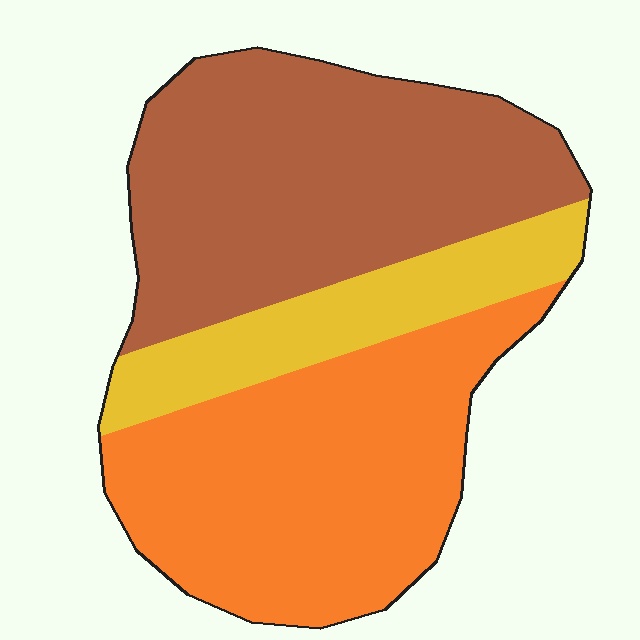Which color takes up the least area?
Yellow, at roughly 15%.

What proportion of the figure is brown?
Brown covers roughly 40% of the figure.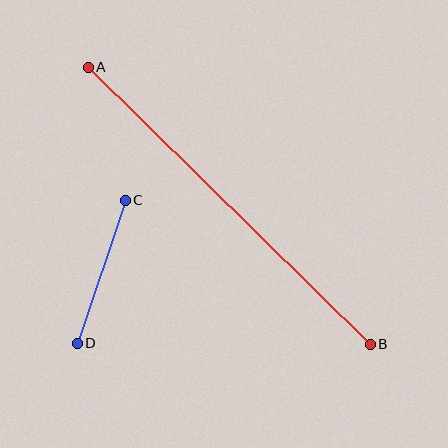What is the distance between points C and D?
The distance is approximately 151 pixels.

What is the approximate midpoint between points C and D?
The midpoint is at approximately (101, 272) pixels.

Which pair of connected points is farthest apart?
Points A and B are farthest apart.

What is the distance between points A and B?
The distance is approximately 395 pixels.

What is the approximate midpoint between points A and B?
The midpoint is at approximately (229, 206) pixels.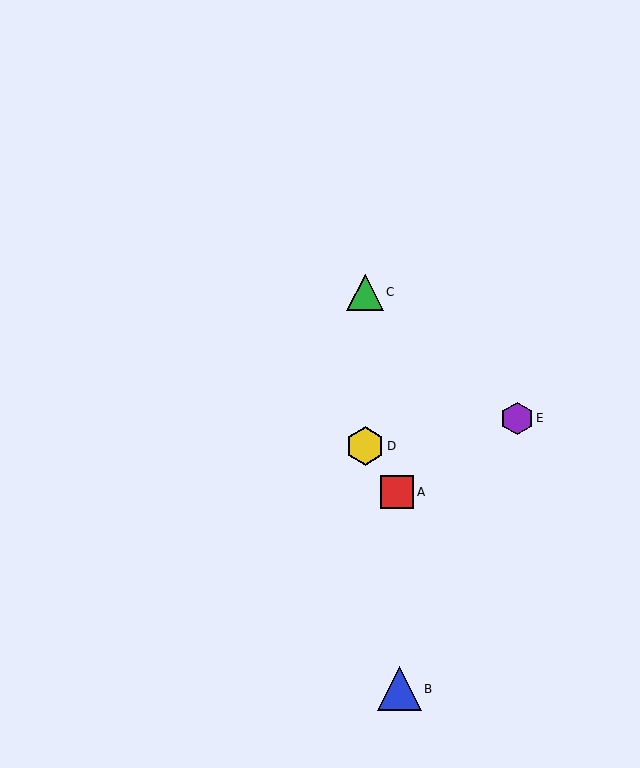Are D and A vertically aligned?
No, D is at x≈365 and A is at x≈397.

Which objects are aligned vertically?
Objects C, D are aligned vertically.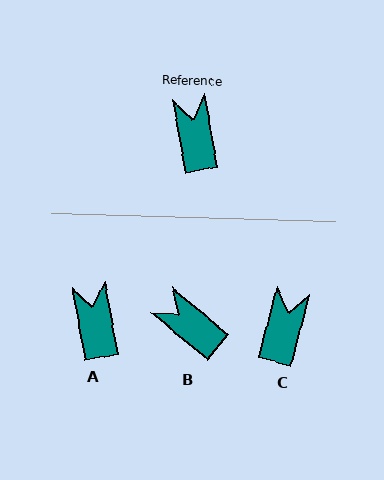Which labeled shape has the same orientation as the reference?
A.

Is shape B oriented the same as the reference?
No, it is off by about 40 degrees.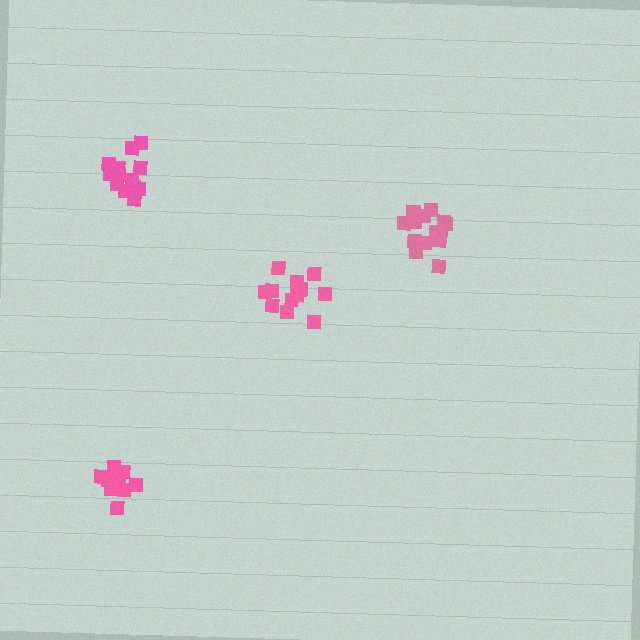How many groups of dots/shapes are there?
There are 4 groups.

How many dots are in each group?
Group 1: 13 dots, Group 2: 15 dots, Group 3: 10 dots, Group 4: 14 dots (52 total).